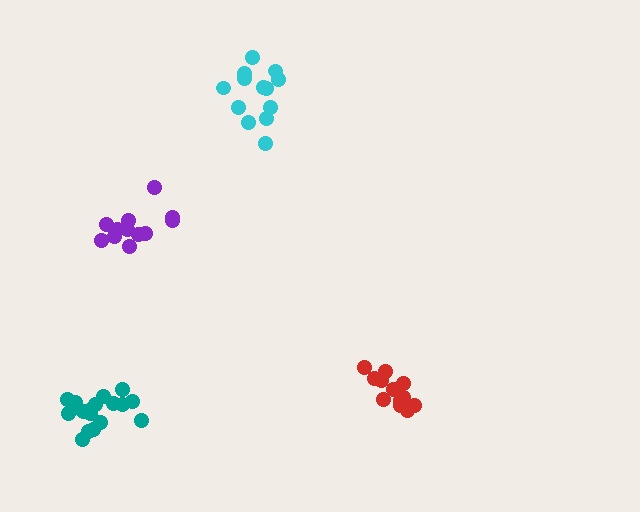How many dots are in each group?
Group 1: 12 dots, Group 2: 12 dots, Group 3: 18 dots, Group 4: 14 dots (56 total).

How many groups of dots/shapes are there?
There are 4 groups.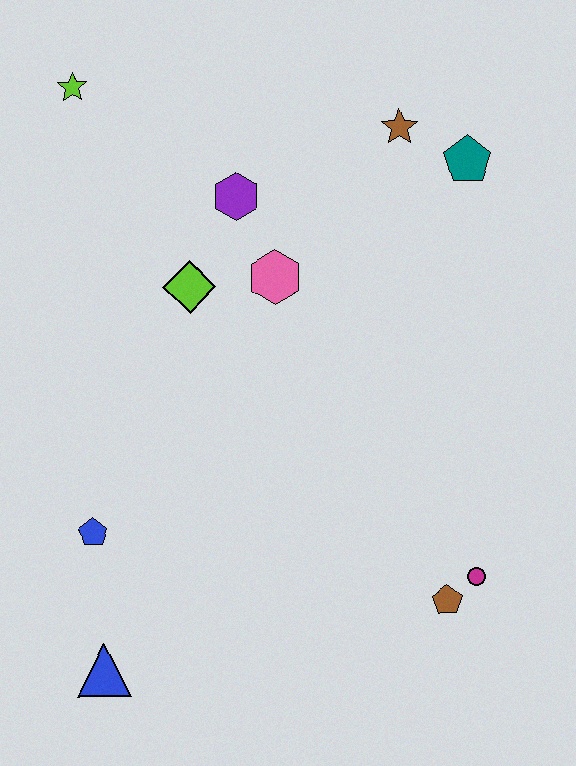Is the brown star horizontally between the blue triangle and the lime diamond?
No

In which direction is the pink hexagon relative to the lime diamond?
The pink hexagon is to the right of the lime diamond.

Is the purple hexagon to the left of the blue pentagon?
No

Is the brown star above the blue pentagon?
Yes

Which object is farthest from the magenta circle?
The lime star is farthest from the magenta circle.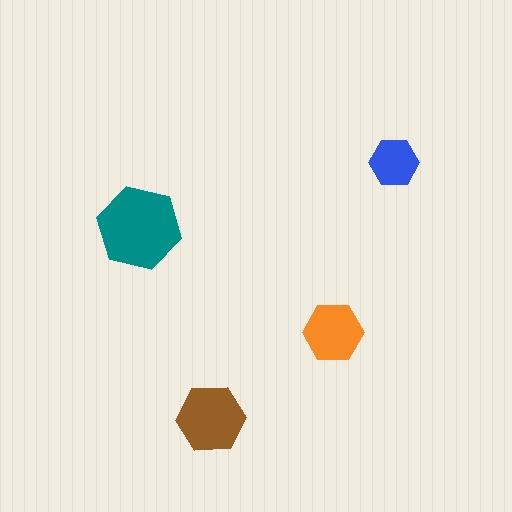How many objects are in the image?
There are 4 objects in the image.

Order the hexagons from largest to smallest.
the teal one, the brown one, the orange one, the blue one.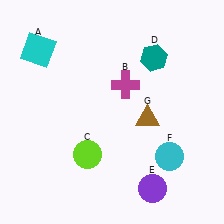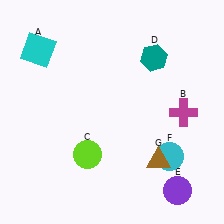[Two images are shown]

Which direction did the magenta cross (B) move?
The magenta cross (B) moved right.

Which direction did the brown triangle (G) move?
The brown triangle (G) moved down.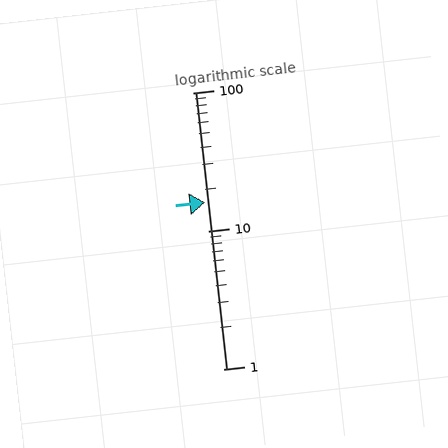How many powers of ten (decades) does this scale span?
The scale spans 2 decades, from 1 to 100.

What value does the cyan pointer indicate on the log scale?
The pointer indicates approximately 16.